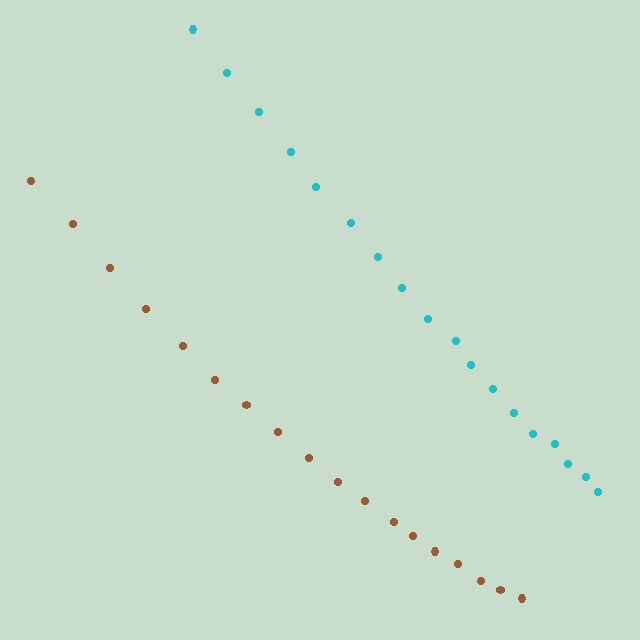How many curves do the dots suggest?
There are 2 distinct paths.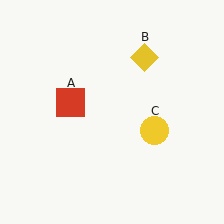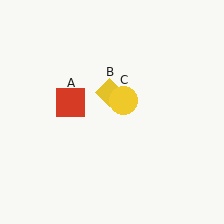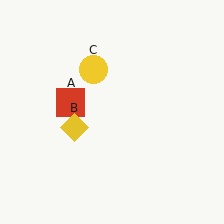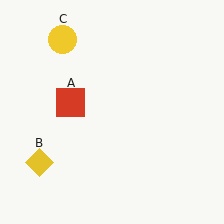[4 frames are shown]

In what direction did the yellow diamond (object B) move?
The yellow diamond (object B) moved down and to the left.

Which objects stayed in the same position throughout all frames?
Red square (object A) remained stationary.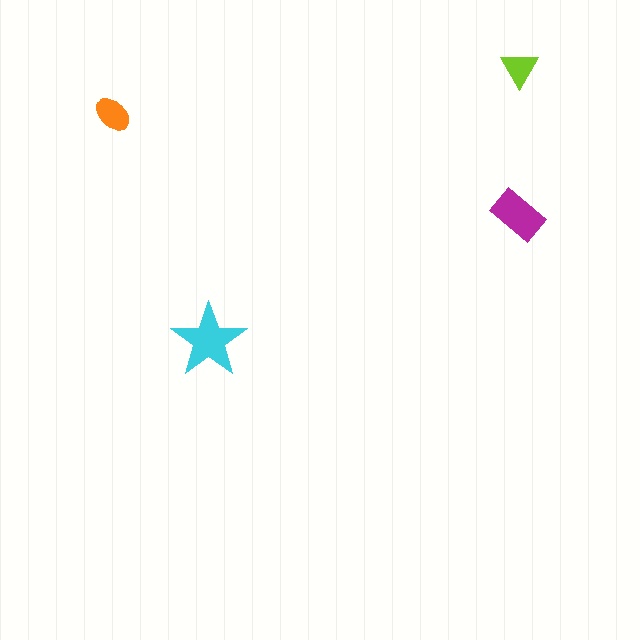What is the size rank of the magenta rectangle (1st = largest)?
2nd.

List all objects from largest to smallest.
The cyan star, the magenta rectangle, the orange ellipse, the lime triangle.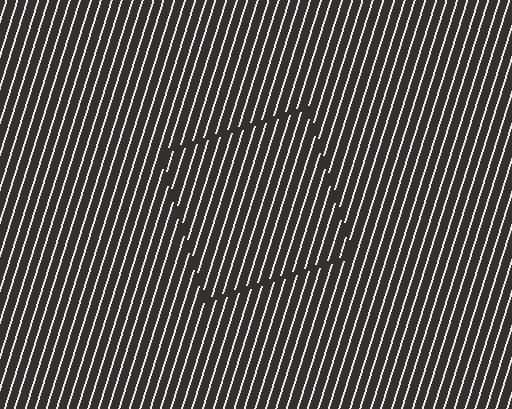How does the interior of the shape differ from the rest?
The interior of the shape contains the same grating, shifted by half a period — the contour is defined by the phase discontinuity where line-ends from the inner and outer gratings abut.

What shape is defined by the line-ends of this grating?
An illusory square. The interior of the shape contains the same grating, shifted by half a period — the contour is defined by the phase discontinuity where line-ends from the inner and outer gratings abut.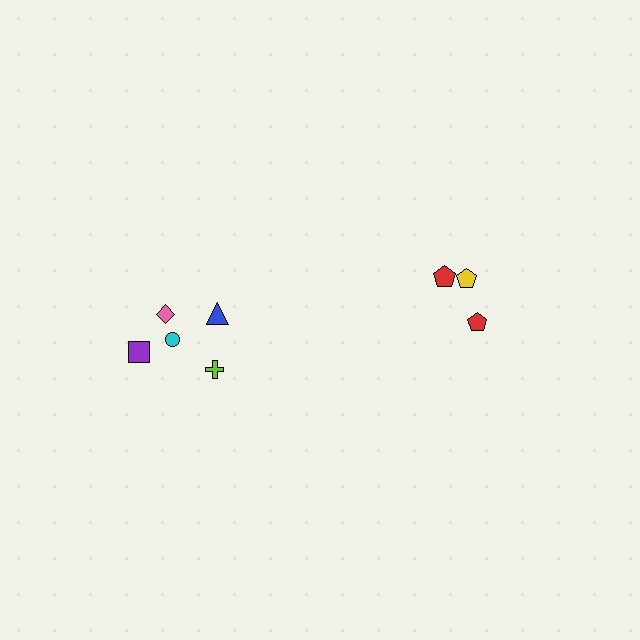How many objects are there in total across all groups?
There are 8 objects.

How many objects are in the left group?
There are 5 objects.